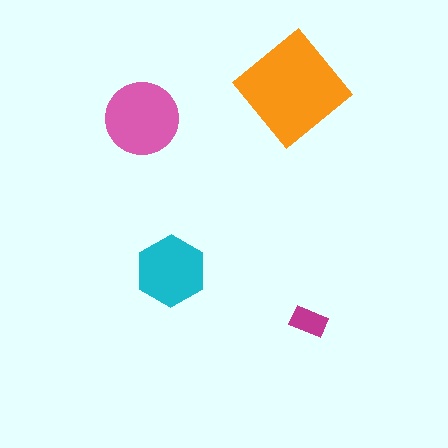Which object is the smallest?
The magenta rectangle.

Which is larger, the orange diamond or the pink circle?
The orange diamond.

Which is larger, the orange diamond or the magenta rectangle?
The orange diamond.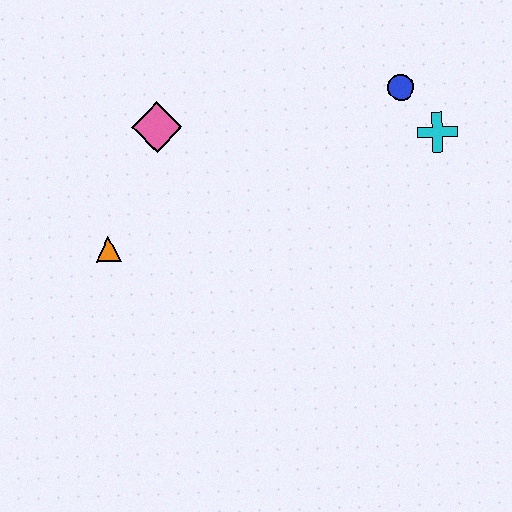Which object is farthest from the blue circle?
The orange triangle is farthest from the blue circle.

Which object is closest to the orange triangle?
The pink diamond is closest to the orange triangle.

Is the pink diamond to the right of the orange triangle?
Yes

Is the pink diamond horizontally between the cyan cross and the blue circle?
No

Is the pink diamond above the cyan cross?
Yes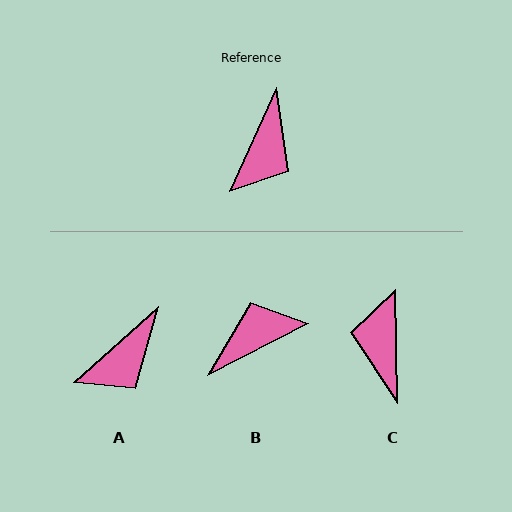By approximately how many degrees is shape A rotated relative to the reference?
Approximately 24 degrees clockwise.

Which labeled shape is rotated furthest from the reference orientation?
C, about 155 degrees away.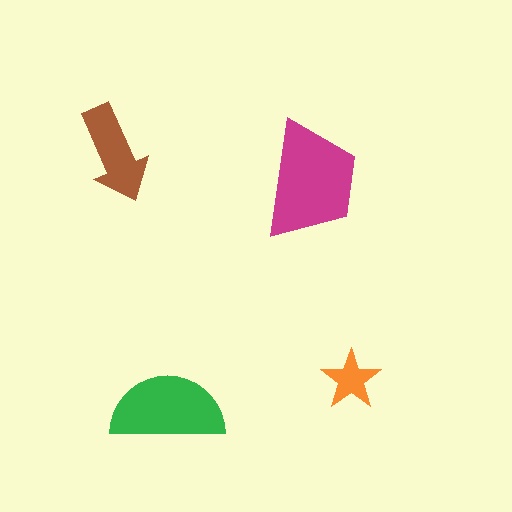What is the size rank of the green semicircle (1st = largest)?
2nd.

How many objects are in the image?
There are 4 objects in the image.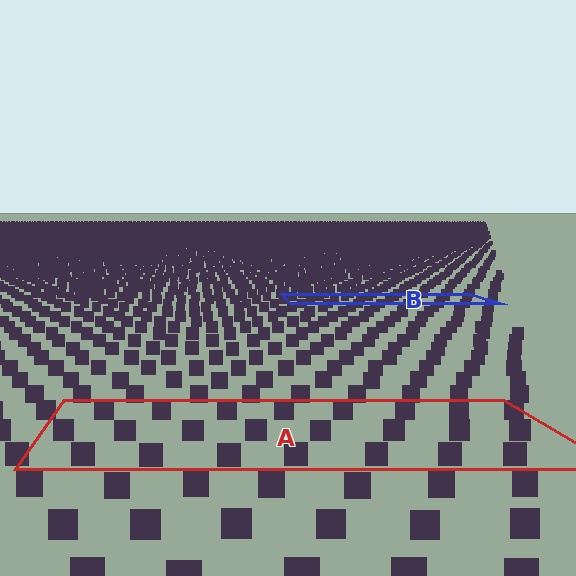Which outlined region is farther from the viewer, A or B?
Region B is farther from the viewer — the texture elements inside it appear smaller and more densely packed.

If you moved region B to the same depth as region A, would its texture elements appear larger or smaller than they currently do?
They would appear larger. At a closer depth, the same texture elements are projected at a bigger on-screen size.